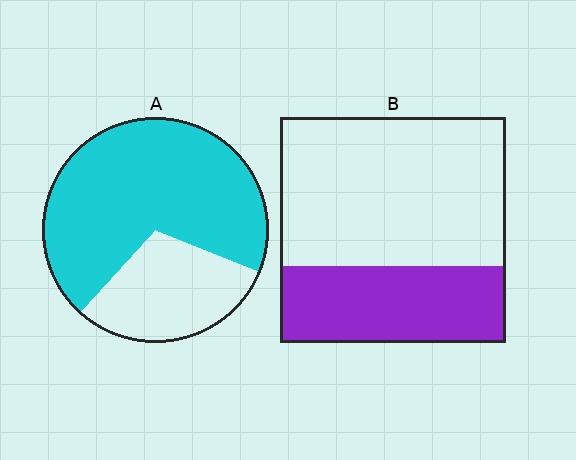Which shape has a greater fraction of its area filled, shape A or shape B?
Shape A.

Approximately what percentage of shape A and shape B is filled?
A is approximately 70% and B is approximately 35%.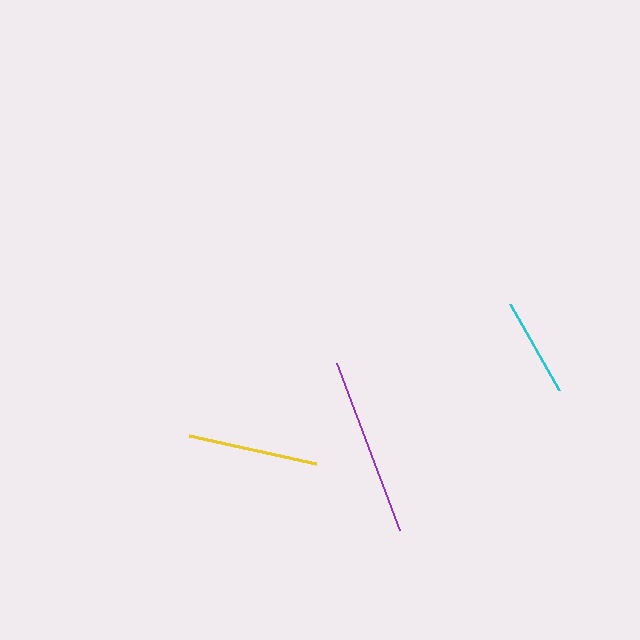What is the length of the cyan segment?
The cyan segment is approximately 99 pixels long.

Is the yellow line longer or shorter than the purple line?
The purple line is longer than the yellow line.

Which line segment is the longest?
The purple line is the longest at approximately 179 pixels.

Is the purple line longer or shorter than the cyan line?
The purple line is longer than the cyan line.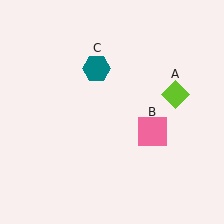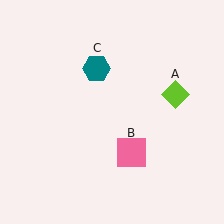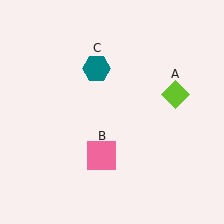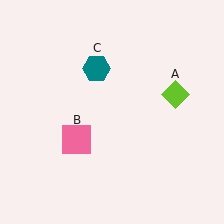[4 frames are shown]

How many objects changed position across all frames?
1 object changed position: pink square (object B).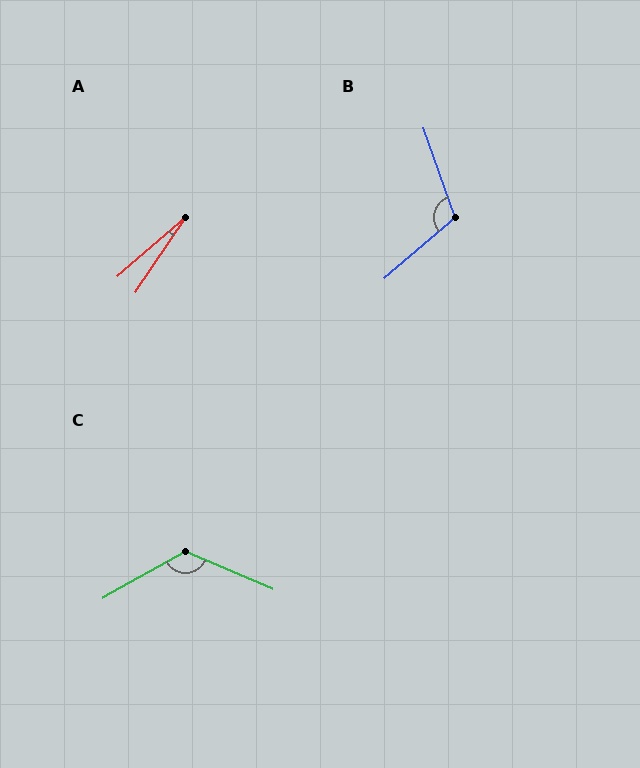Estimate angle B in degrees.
Approximately 111 degrees.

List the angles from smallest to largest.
A (16°), B (111°), C (127°).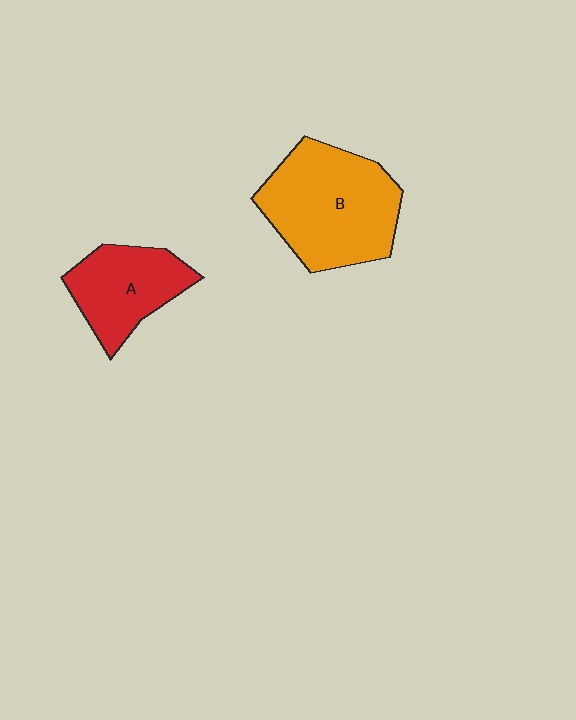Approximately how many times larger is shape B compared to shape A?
Approximately 1.6 times.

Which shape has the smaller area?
Shape A (red).